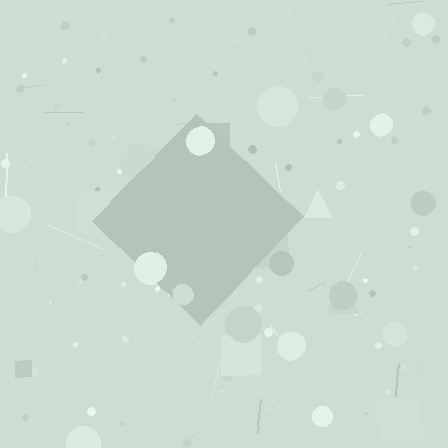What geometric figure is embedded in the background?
A diamond is embedded in the background.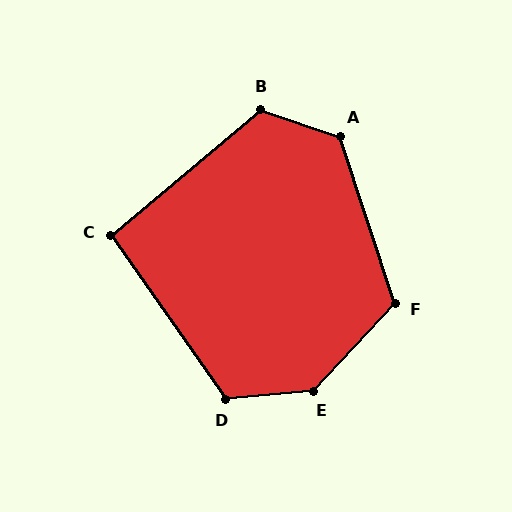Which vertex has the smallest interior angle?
C, at approximately 95 degrees.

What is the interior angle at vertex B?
Approximately 121 degrees (obtuse).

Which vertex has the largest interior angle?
E, at approximately 138 degrees.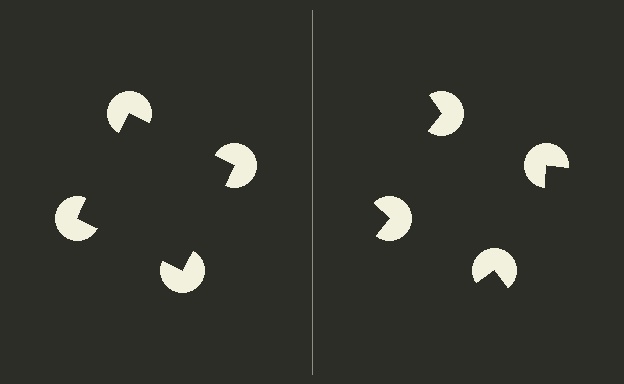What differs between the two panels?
The pac-man discs are positioned identically on both sides; only the wedge orientations differ. On the left they align to a square; on the right they are misaligned.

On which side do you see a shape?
An illusory square appears on the left side. On the right side the wedge cuts are rotated, so no coherent shape forms.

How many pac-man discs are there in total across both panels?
8 — 4 on each side.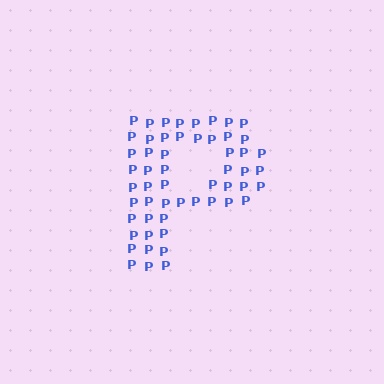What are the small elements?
The small elements are letter P's.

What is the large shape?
The large shape is the letter P.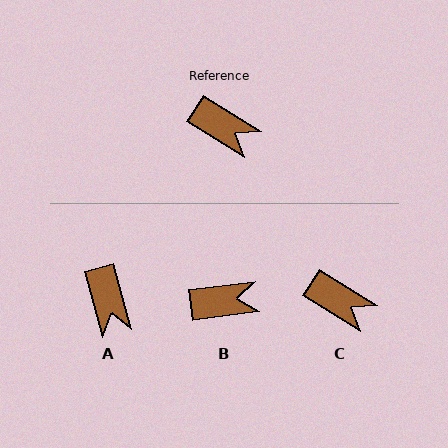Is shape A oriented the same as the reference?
No, it is off by about 42 degrees.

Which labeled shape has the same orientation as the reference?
C.